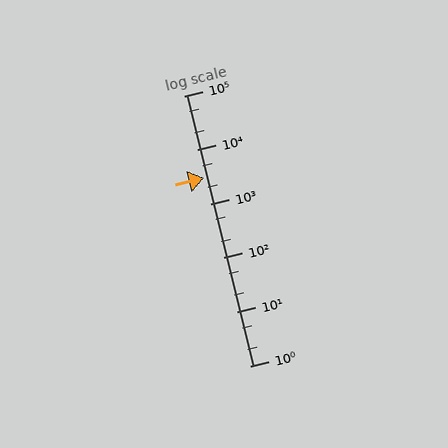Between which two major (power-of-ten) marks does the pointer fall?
The pointer is between 1000 and 10000.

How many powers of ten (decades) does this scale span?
The scale spans 5 decades, from 1 to 100000.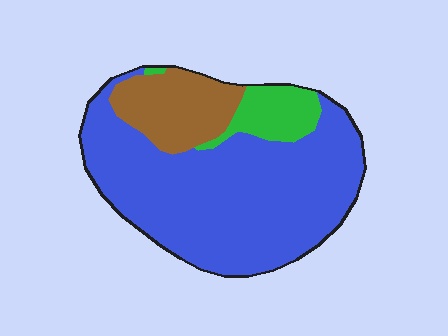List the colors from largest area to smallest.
From largest to smallest: blue, brown, green.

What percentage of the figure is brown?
Brown takes up less than a quarter of the figure.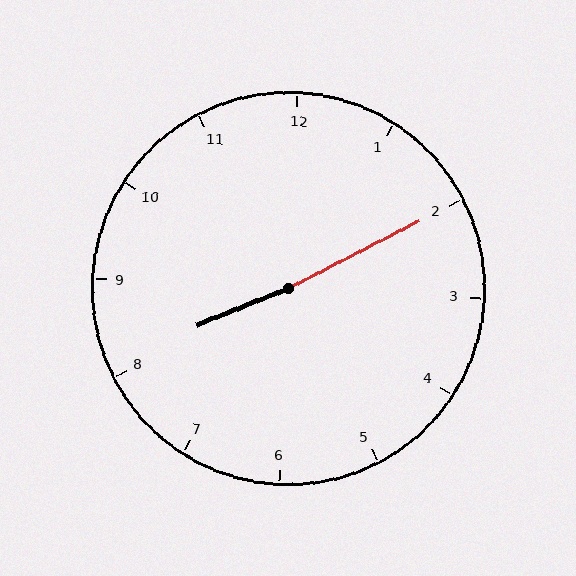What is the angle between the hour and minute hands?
Approximately 175 degrees.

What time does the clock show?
8:10.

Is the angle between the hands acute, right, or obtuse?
It is obtuse.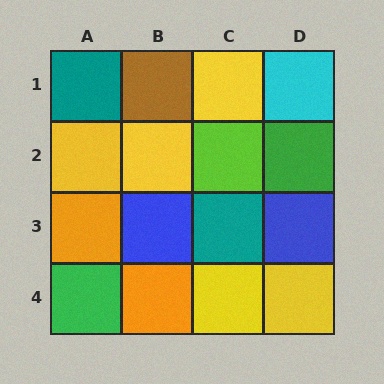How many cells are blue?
2 cells are blue.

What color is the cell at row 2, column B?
Yellow.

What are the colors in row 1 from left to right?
Teal, brown, yellow, cyan.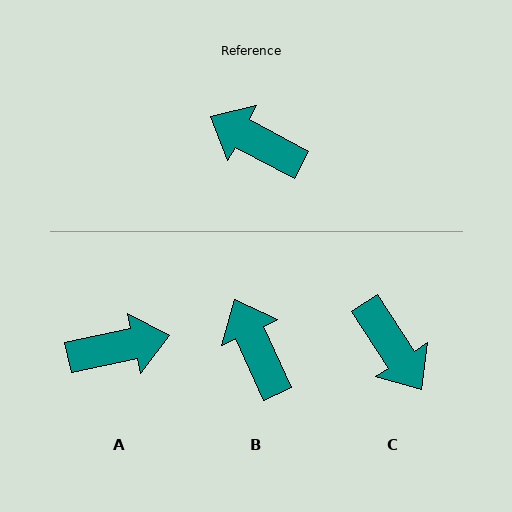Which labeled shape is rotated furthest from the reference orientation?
C, about 151 degrees away.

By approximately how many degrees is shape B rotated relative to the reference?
Approximately 38 degrees clockwise.